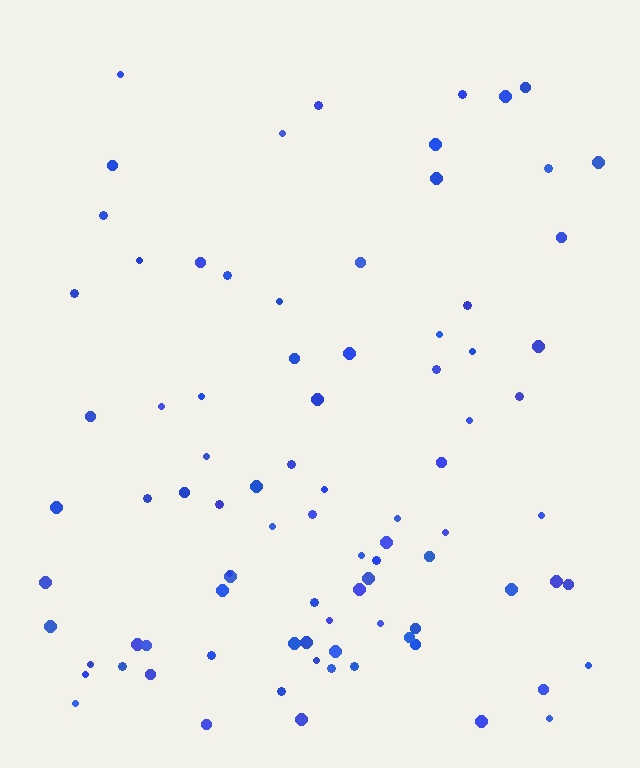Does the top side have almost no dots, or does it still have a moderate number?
Still a moderate number, just noticeably fewer than the bottom.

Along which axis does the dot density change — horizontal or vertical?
Vertical.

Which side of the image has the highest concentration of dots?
The bottom.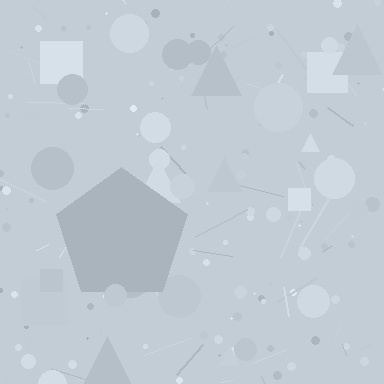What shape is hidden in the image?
A pentagon is hidden in the image.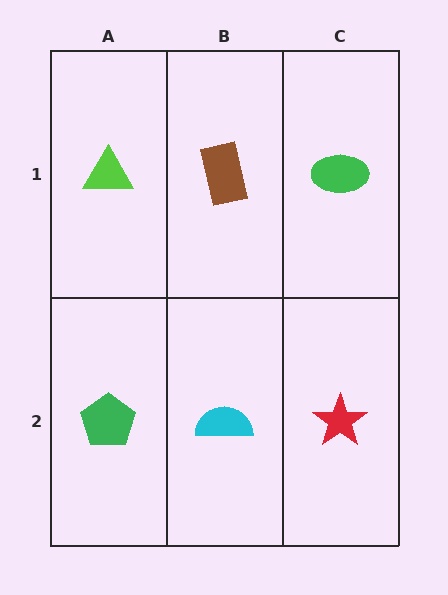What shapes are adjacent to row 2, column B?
A brown rectangle (row 1, column B), a green pentagon (row 2, column A), a red star (row 2, column C).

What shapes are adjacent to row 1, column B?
A cyan semicircle (row 2, column B), a lime triangle (row 1, column A), a green ellipse (row 1, column C).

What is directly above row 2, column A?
A lime triangle.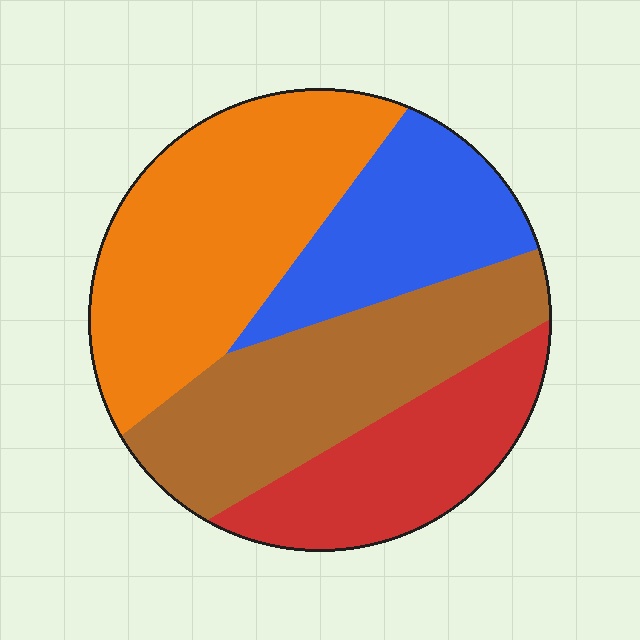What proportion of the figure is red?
Red takes up about one fifth (1/5) of the figure.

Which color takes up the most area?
Orange, at roughly 35%.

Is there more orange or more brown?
Orange.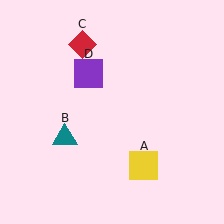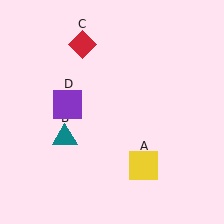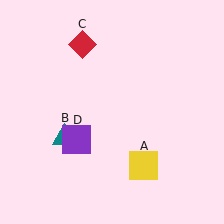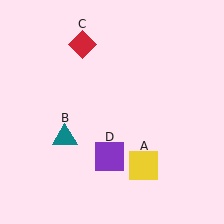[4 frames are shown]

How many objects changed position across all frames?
1 object changed position: purple square (object D).